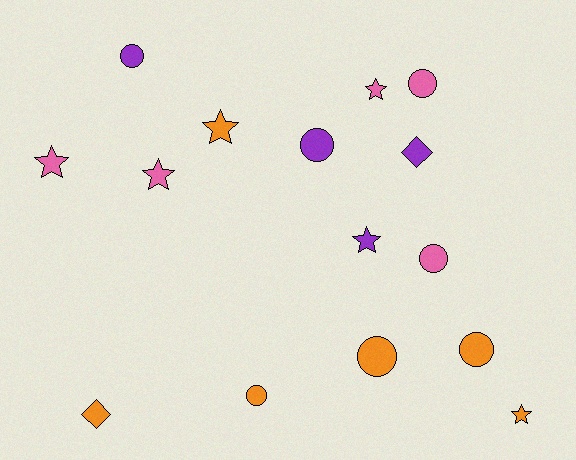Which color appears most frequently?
Orange, with 6 objects.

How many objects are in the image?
There are 15 objects.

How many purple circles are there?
There are 2 purple circles.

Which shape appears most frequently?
Circle, with 7 objects.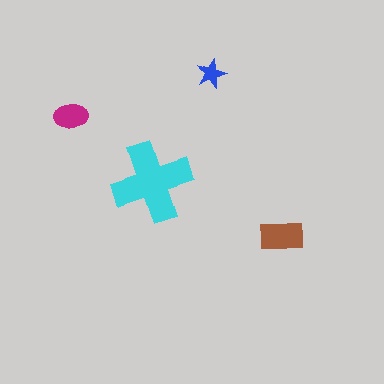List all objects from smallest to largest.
The blue star, the magenta ellipse, the brown rectangle, the cyan cross.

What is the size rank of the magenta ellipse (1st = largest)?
3rd.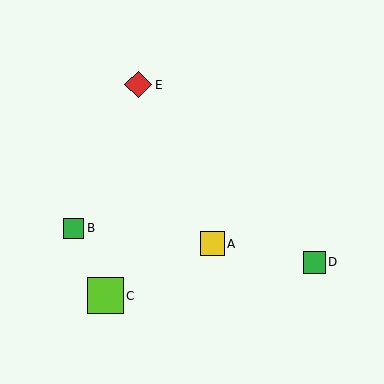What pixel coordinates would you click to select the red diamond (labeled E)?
Click at (138, 85) to select the red diamond E.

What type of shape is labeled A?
Shape A is a yellow square.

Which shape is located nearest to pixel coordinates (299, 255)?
The green square (labeled D) at (314, 262) is nearest to that location.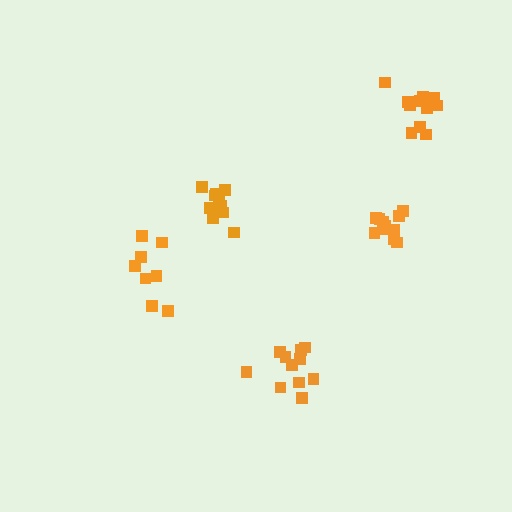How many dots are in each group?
Group 1: 10 dots, Group 2: 11 dots, Group 3: 8 dots, Group 4: 12 dots, Group 5: 13 dots (54 total).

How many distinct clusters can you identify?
There are 5 distinct clusters.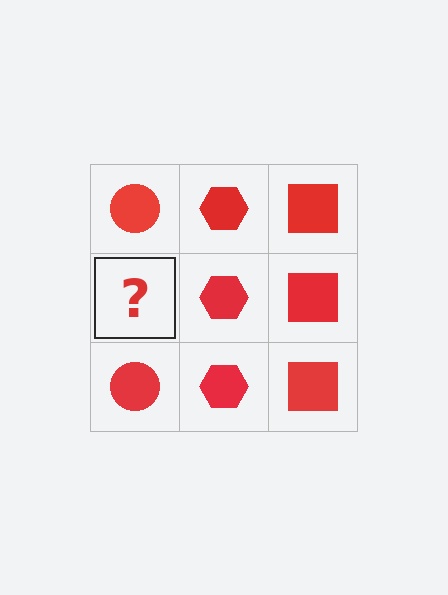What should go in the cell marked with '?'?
The missing cell should contain a red circle.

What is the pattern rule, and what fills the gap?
The rule is that each column has a consistent shape. The gap should be filled with a red circle.